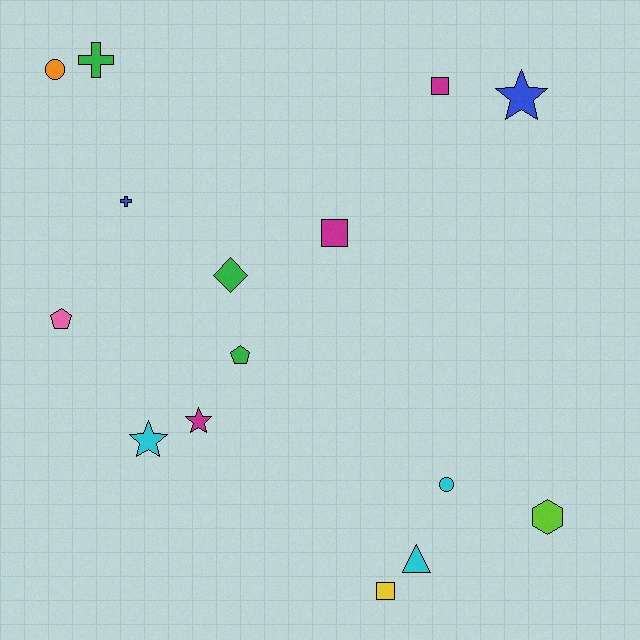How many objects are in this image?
There are 15 objects.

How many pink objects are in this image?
There is 1 pink object.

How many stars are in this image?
There are 3 stars.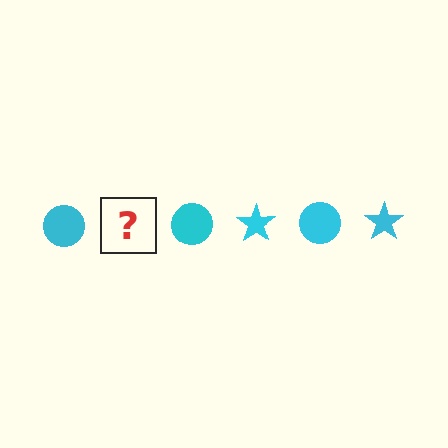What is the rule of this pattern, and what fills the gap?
The rule is that the pattern cycles through circle, star shapes in cyan. The gap should be filled with a cyan star.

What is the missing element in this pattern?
The missing element is a cyan star.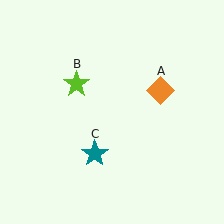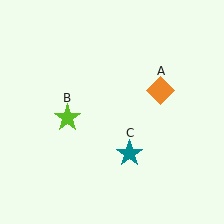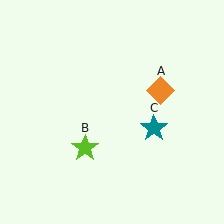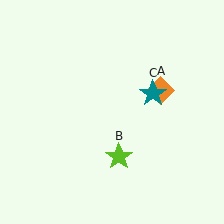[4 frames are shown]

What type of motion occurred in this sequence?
The lime star (object B), teal star (object C) rotated counterclockwise around the center of the scene.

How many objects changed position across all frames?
2 objects changed position: lime star (object B), teal star (object C).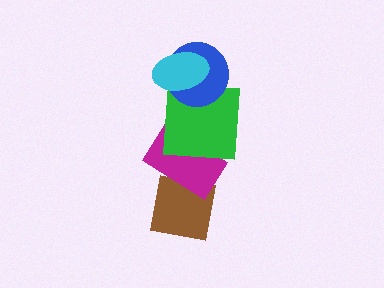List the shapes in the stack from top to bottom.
From top to bottom: the cyan ellipse, the blue circle, the green square, the magenta rectangle, the brown square.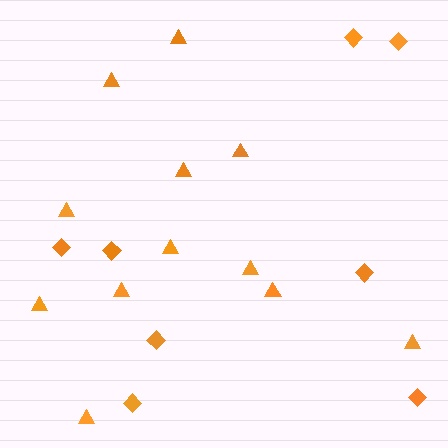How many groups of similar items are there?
There are 2 groups: one group of triangles (12) and one group of diamonds (8).